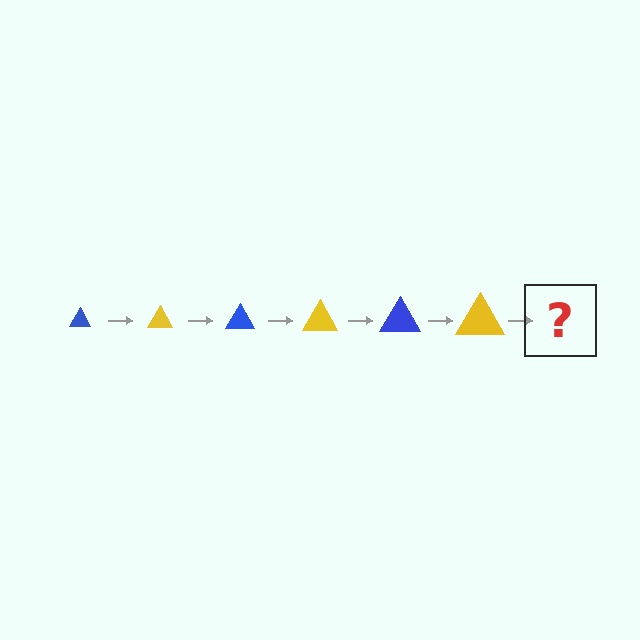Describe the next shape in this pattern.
It should be a blue triangle, larger than the previous one.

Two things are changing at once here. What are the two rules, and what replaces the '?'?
The two rules are that the triangle grows larger each step and the color cycles through blue and yellow. The '?' should be a blue triangle, larger than the previous one.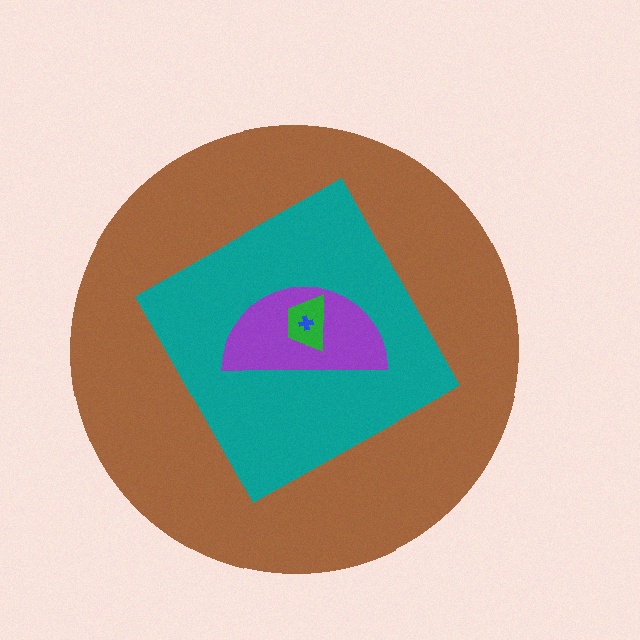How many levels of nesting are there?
5.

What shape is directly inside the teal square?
The purple semicircle.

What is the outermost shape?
The brown circle.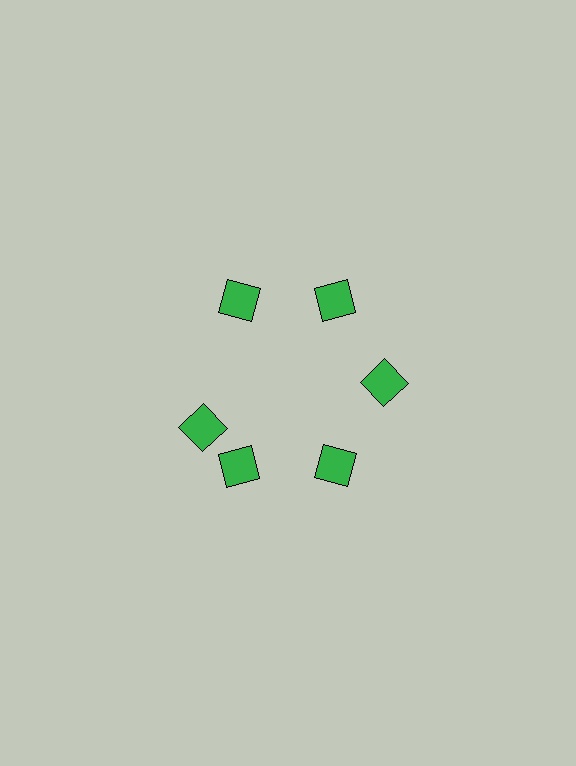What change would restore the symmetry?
The symmetry would be restored by rotating it back into even spacing with its neighbors so that all 6 diamonds sit at equal angles and equal distance from the center.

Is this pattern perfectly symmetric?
No. The 6 green diamonds are arranged in a ring, but one element near the 9 o'clock position is rotated out of alignment along the ring, breaking the 6-fold rotational symmetry.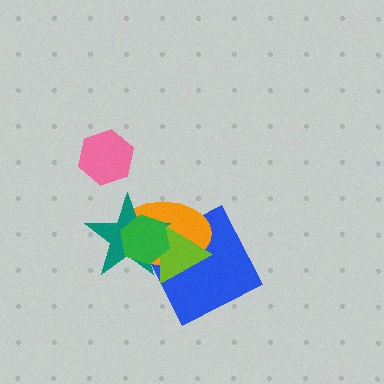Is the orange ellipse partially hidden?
Yes, it is partially covered by another shape.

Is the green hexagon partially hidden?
No, no other shape covers it.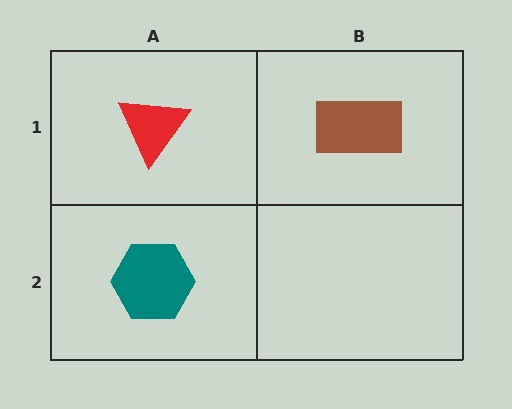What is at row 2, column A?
A teal hexagon.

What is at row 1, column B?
A brown rectangle.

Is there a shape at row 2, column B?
No, that cell is empty.